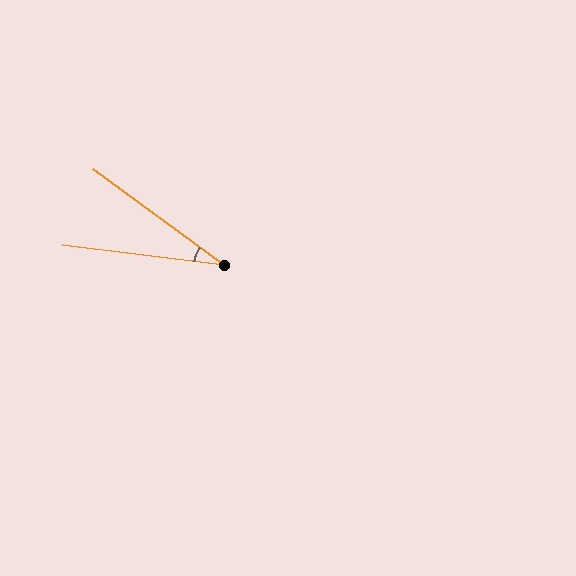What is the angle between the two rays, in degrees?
Approximately 29 degrees.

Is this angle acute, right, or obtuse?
It is acute.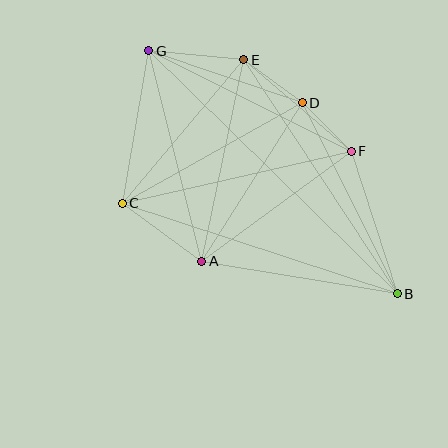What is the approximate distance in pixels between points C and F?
The distance between C and F is approximately 235 pixels.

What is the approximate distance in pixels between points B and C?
The distance between B and C is approximately 290 pixels.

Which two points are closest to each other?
Points D and F are closest to each other.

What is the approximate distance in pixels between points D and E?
The distance between D and E is approximately 73 pixels.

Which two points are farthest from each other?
Points B and G are farthest from each other.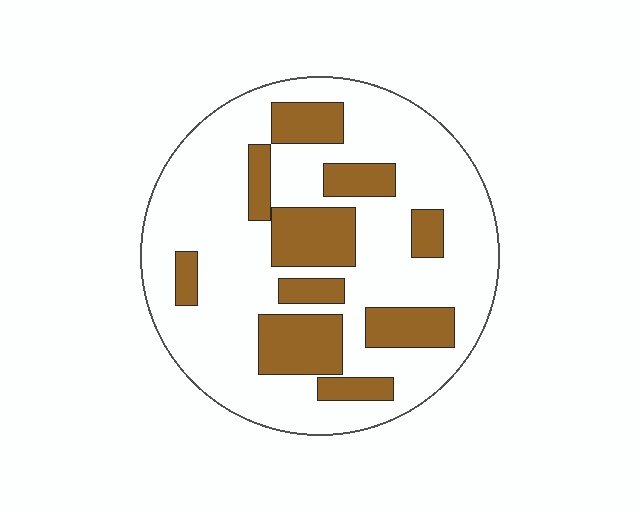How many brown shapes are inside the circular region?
10.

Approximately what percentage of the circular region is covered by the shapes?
Approximately 25%.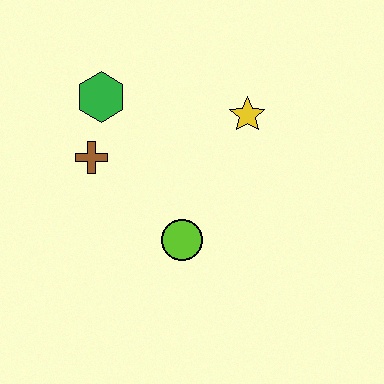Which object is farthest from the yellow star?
The brown cross is farthest from the yellow star.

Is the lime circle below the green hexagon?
Yes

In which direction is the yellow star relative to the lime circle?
The yellow star is above the lime circle.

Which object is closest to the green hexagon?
The brown cross is closest to the green hexagon.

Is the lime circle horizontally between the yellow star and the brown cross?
Yes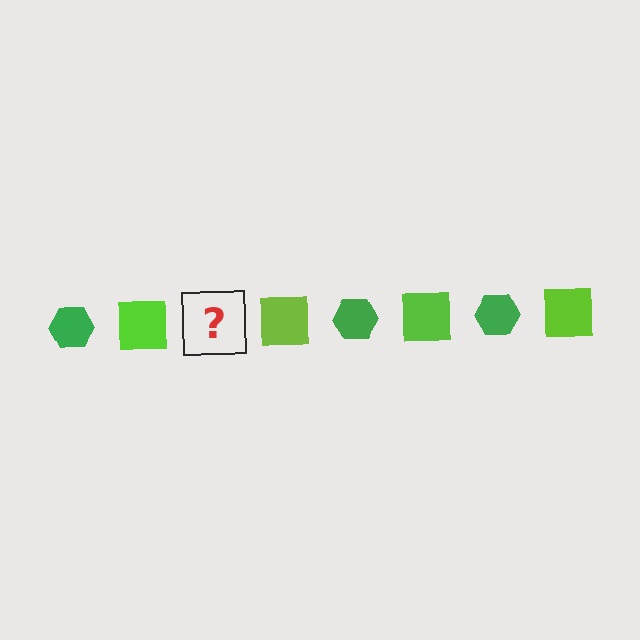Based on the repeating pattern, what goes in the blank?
The blank should be a green hexagon.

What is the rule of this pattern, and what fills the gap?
The rule is that the pattern alternates between green hexagon and lime square. The gap should be filled with a green hexagon.